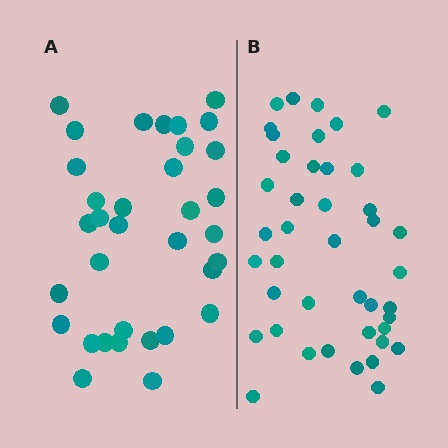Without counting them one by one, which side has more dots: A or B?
Region B (the right region) has more dots.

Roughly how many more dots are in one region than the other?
Region B has roughly 8 or so more dots than region A.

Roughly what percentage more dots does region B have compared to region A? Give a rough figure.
About 25% more.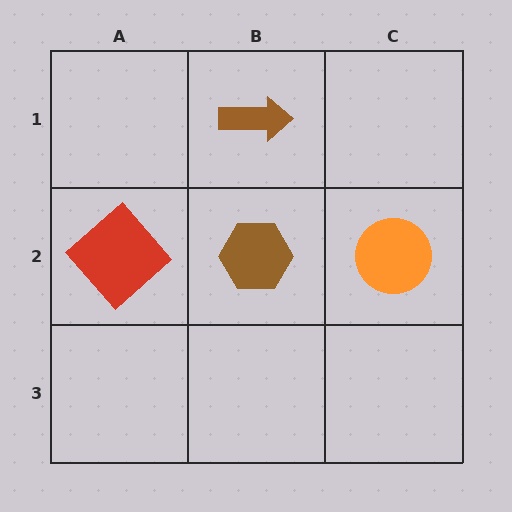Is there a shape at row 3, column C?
No, that cell is empty.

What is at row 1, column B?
A brown arrow.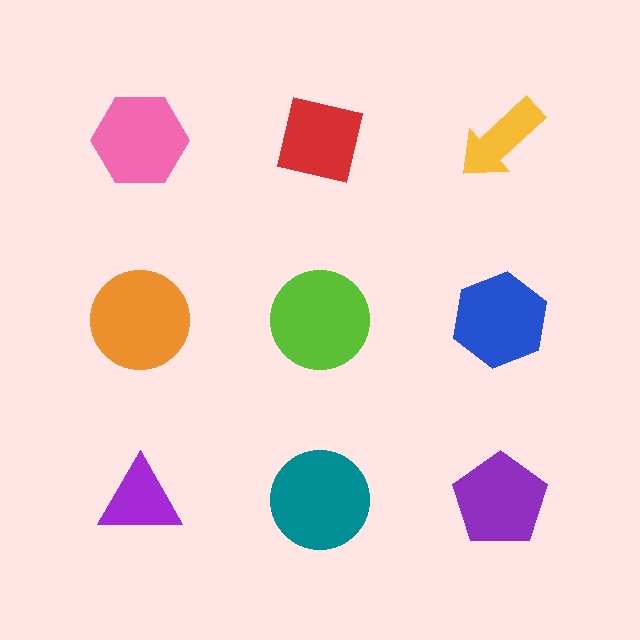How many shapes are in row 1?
3 shapes.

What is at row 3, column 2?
A teal circle.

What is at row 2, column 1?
An orange circle.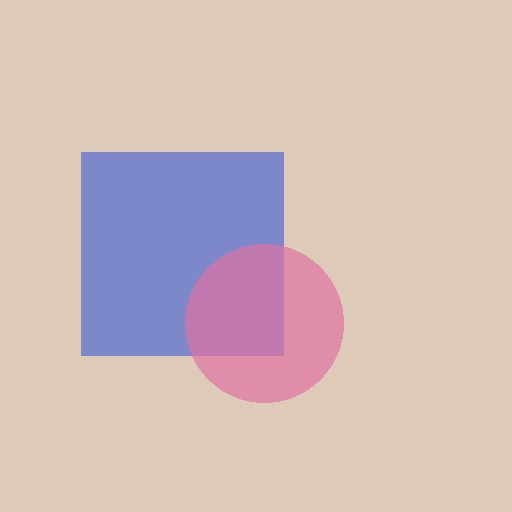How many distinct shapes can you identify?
There are 2 distinct shapes: a blue square, a pink circle.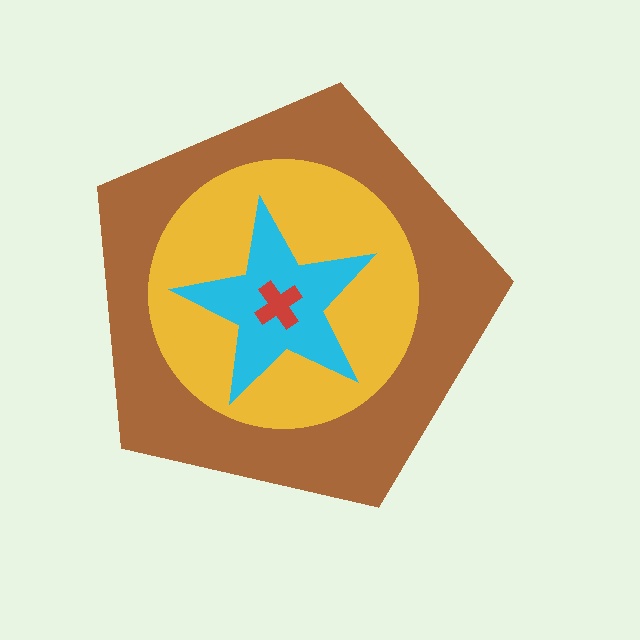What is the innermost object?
The red cross.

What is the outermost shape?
The brown pentagon.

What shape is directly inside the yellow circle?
The cyan star.